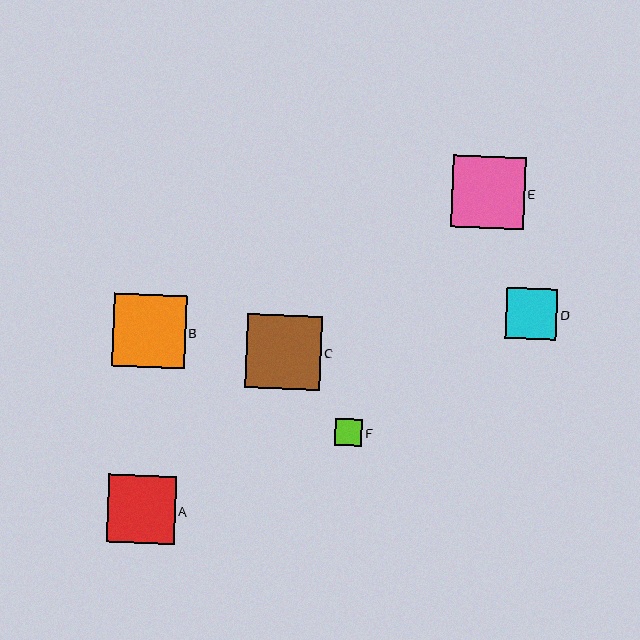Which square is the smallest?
Square F is the smallest with a size of approximately 27 pixels.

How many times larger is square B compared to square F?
Square B is approximately 2.7 times the size of square F.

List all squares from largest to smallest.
From largest to smallest: C, E, B, A, D, F.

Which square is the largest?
Square C is the largest with a size of approximately 75 pixels.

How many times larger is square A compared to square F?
Square A is approximately 2.5 times the size of square F.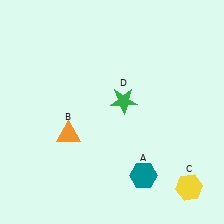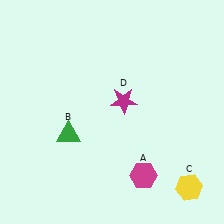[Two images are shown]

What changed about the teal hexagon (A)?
In Image 1, A is teal. In Image 2, it changed to magenta.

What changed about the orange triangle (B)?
In Image 1, B is orange. In Image 2, it changed to green.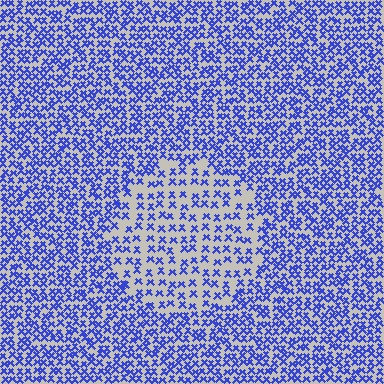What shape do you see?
I see a circle.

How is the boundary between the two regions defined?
The boundary is defined by a change in element density (approximately 1.9x ratio). All elements are the same color, size, and shape.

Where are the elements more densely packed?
The elements are more densely packed outside the circle boundary.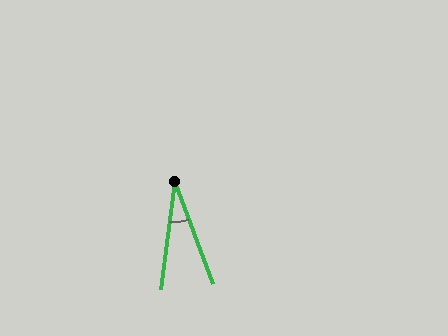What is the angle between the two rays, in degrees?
Approximately 28 degrees.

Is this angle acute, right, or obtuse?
It is acute.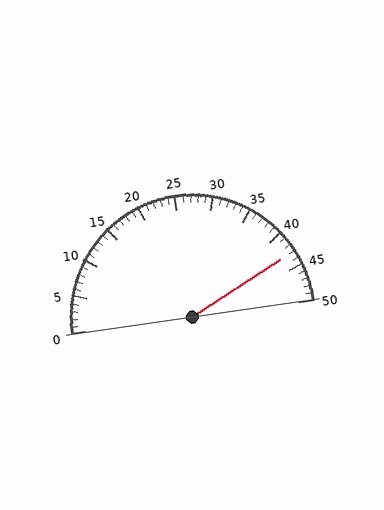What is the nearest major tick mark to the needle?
The nearest major tick mark is 45.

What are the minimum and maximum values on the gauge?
The gauge ranges from 0 to 50.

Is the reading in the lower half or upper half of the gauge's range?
The reading is in the upper half of the range (0 to 50).